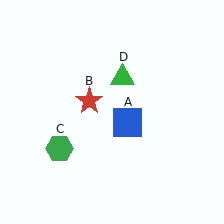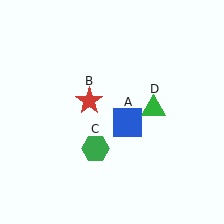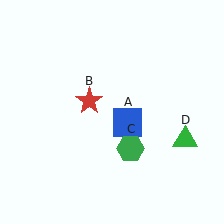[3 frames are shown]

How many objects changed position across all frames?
2 objects changed position: green hexagon (object C), green triangle (object D).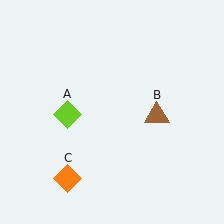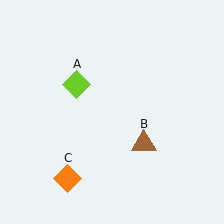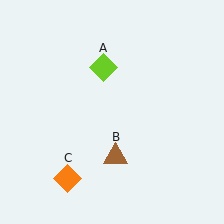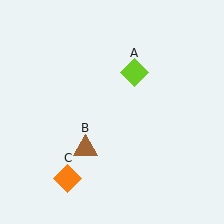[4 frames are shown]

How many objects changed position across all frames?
2 objects changed position: lime diamond (object A), brown triangle (object B).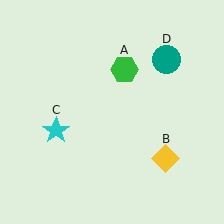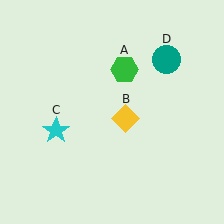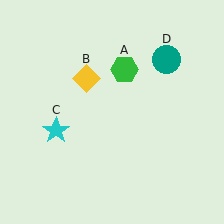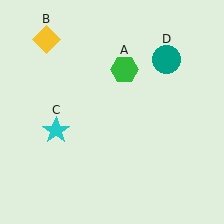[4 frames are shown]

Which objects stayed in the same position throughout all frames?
Green hexagon (object A) and cyan star (object C) and teal circle (object D) remained stationary.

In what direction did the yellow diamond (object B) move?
The yellow diamond (object B) moved up and to the left.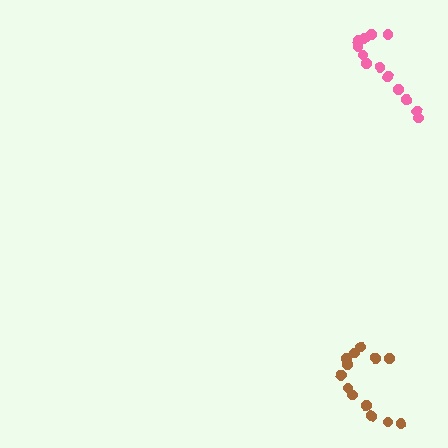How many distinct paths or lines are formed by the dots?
There are 2 distinct paths.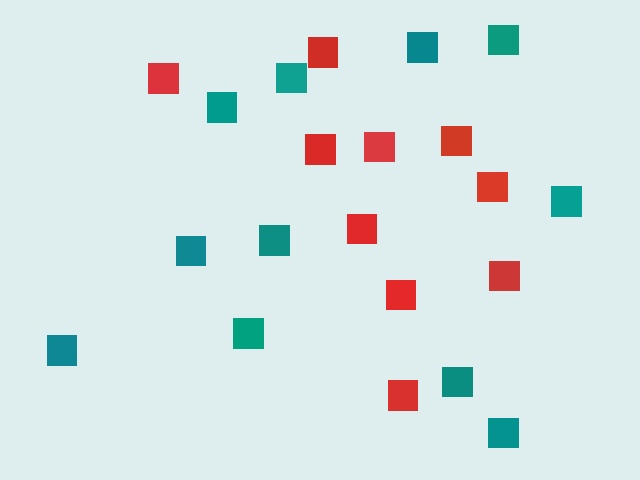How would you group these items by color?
There are 2 groups: one group of teal squares (11) and one group of red squares (10).